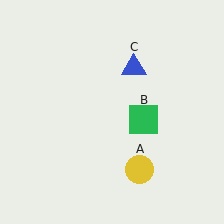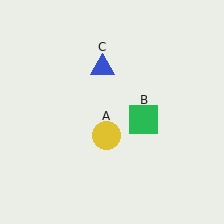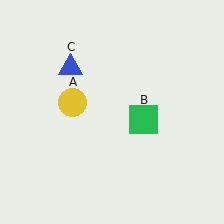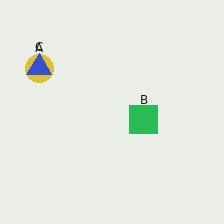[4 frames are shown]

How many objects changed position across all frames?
2 objects changed position: yellow circle (object A), blue triangle (object C).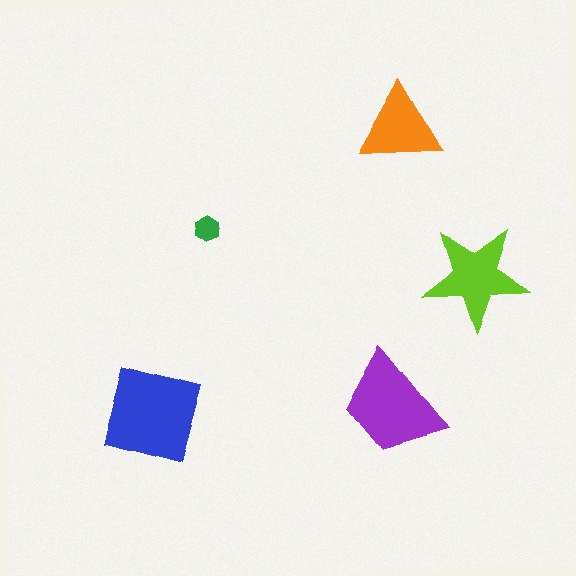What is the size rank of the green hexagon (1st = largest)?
5th.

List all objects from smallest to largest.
The green hexagon, the orange triangle, the lime star, the purple trapezoid, the blue square.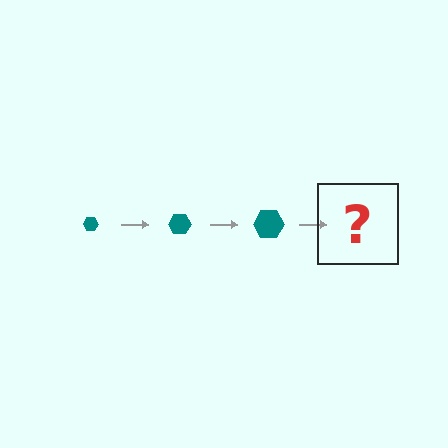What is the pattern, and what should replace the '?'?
The pattern is that the hexagon gets progressively larger each step. The '?' should be a teal hexagon, larger than the previous one.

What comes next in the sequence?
The next element should be a teal hexagon, larger than the previous one.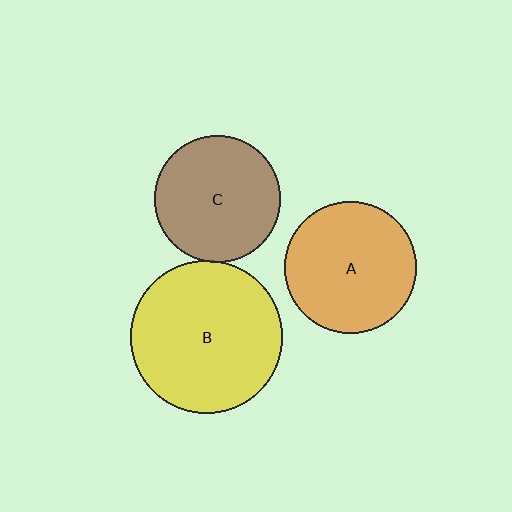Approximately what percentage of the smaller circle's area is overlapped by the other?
Approximately 5%.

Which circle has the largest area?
Circle B (yellow).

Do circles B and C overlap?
Yes.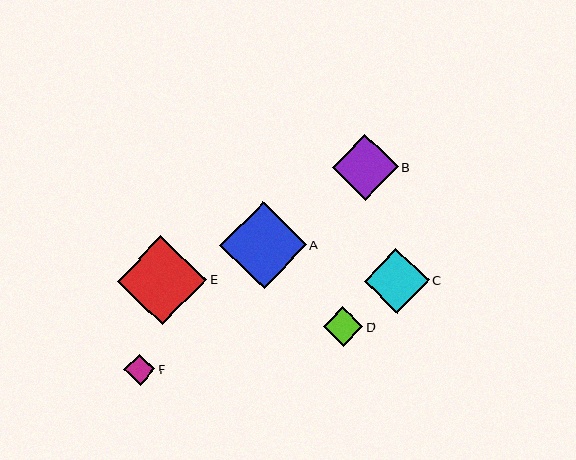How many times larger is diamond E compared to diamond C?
Diamond E is approximately 1.4 times the size of diamond C.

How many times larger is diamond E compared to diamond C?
Diamond E is approximately 1.4 times the size of diamond C.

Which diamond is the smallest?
Diamond F is the smallest with a size of approximately 31 pixels.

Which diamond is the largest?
Diamond E is the largest with a size of approximately 89 pixels.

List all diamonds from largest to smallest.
From largest to smallest: E, A, B, C, D, F.